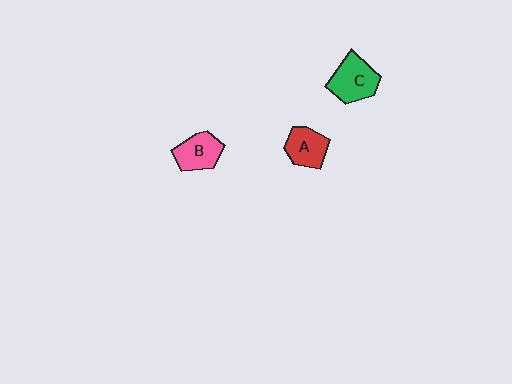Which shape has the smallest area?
Shape A (red).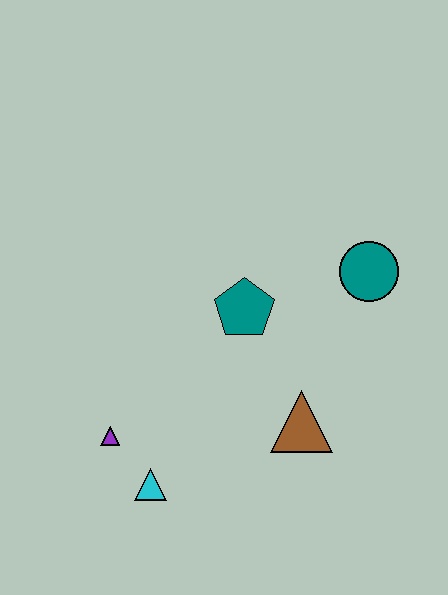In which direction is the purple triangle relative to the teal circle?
The purple triangle is to the left of the teal circle.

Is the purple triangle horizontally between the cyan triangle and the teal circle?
No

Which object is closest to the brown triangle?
The teal pentagon is closest to the brown triangle.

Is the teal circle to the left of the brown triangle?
No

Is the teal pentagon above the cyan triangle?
Yes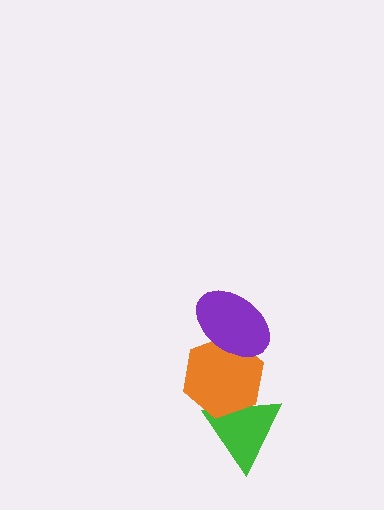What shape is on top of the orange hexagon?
The purple ellipse is on top of the orange hexagon.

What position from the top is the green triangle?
The green triangle is 3rd from the top.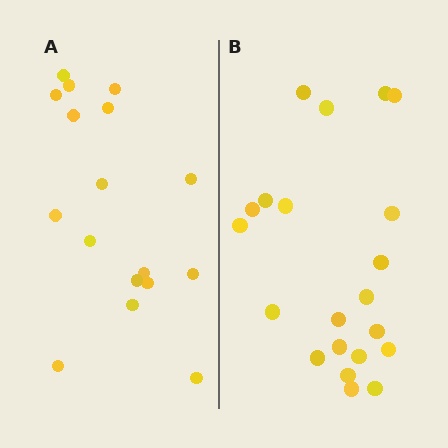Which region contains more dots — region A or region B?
Region B (the right region) has more dots.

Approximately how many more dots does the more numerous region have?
Region B has about 4 more dots than region A.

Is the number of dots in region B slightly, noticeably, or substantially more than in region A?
Region B has only slightly more — the two regions are fairly close. The ratio is roughly 1.2 to 1.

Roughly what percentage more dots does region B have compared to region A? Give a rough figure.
About 25% more.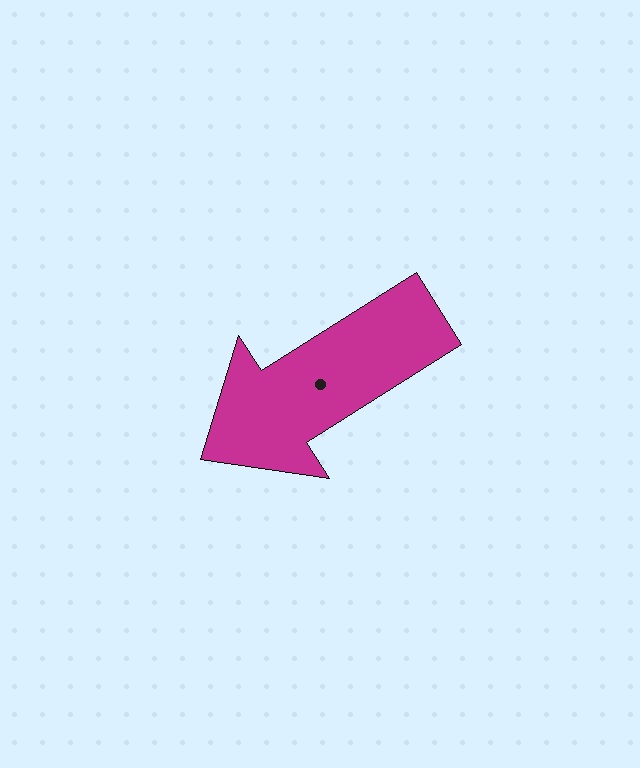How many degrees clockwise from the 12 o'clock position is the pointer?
Approximately 238 degrees.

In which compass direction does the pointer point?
Southwest.